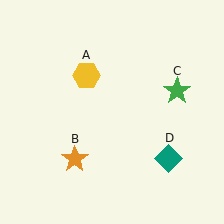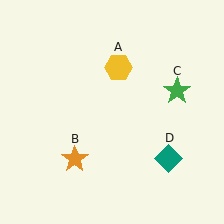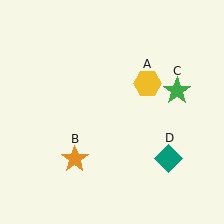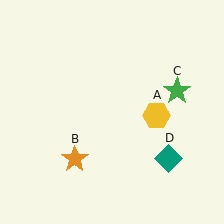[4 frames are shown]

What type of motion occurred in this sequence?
The yellow hexagon (object A) rotated clockwise around the center of the scene.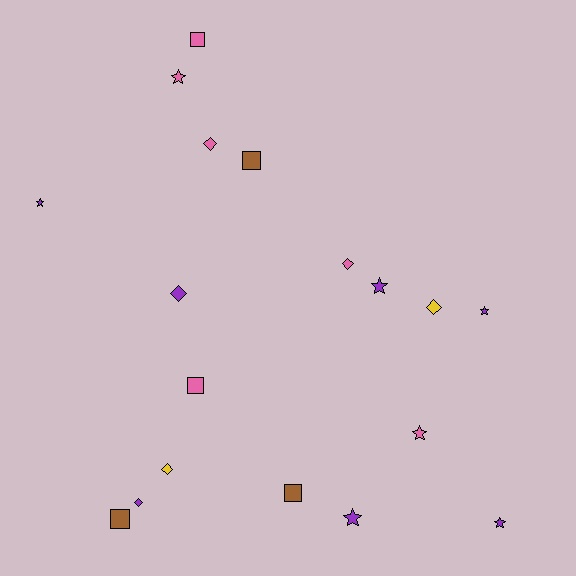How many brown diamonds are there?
There are no brown diamonds.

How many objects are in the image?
There are 18 objects.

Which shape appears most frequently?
Star, with 7 objects.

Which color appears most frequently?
Purple, with 7 objects.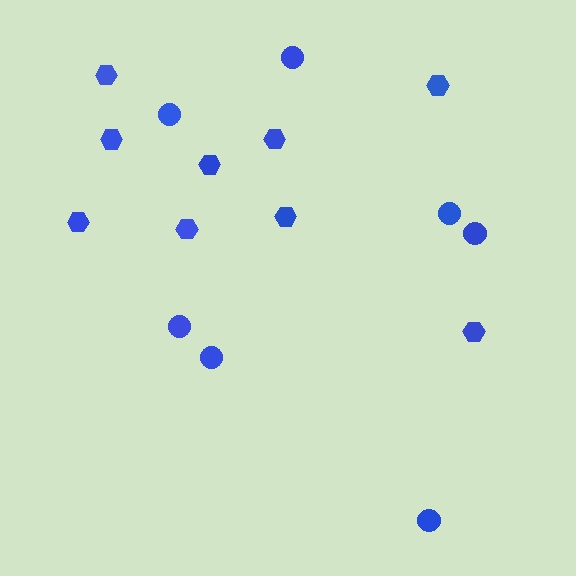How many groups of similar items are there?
There are 2 groups: one group of hexagons (9) and one group of circles (7).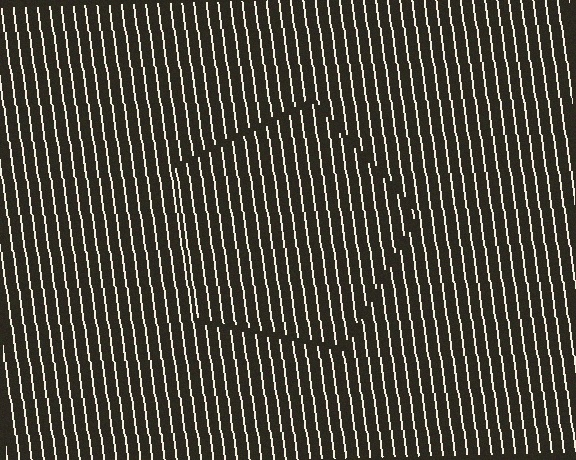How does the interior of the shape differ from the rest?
The interior of the shape contains the same grating, shifted by half a period — the contour is defined by the phase discontinuity where line-ends from the inner and outer gratings abut.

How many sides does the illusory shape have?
5 sides — the line-ends trace a pentagon.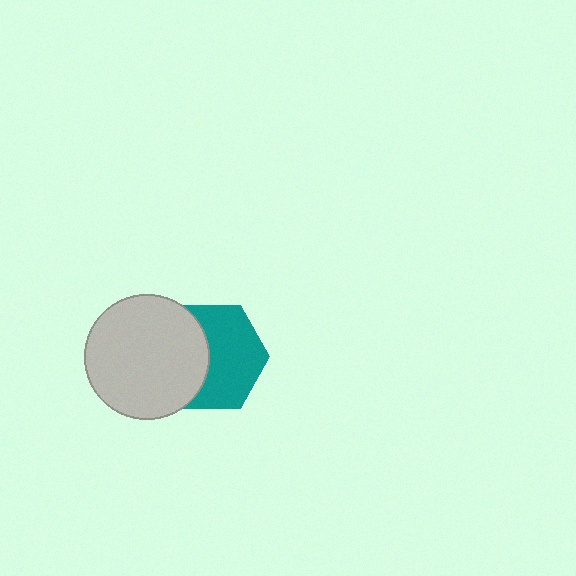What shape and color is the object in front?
The object in front is a light gray circle.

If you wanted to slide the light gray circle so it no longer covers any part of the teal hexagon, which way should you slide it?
Slide it left — that is the most direct way to separate the two shapes.